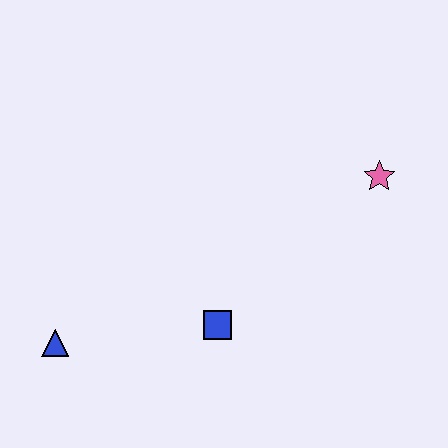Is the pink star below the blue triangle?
No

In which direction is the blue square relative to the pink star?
The blue square is to the left of the pink star.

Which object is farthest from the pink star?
The blue triangle is farthest from the pink star.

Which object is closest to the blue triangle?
The blue square is closest to the blue triangle.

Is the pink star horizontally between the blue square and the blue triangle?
No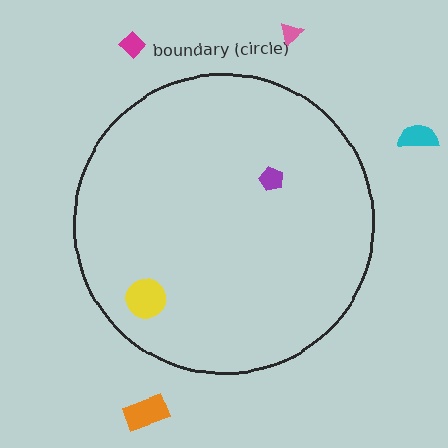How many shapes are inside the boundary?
2 inside, 4 outside.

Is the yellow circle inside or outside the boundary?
Inside.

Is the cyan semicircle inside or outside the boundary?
Outside.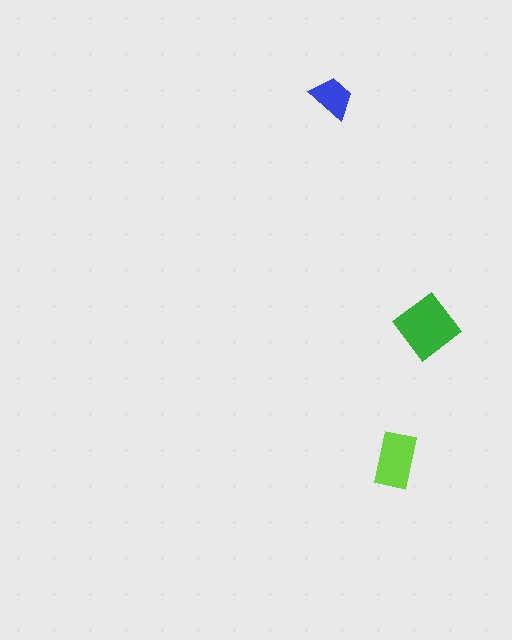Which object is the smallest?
The blue trapezoid.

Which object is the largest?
The green diamond.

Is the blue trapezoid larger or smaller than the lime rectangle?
Smaller.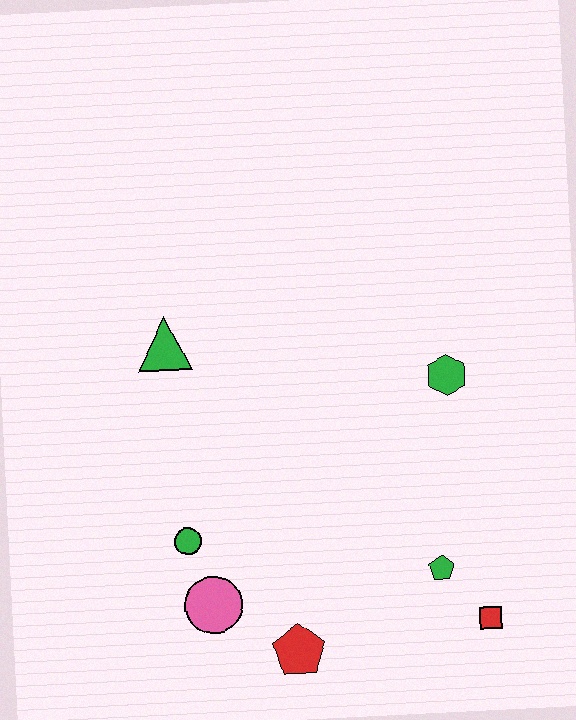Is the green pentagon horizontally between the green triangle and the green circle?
No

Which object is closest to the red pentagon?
The pink circle is closest to the red pentagon.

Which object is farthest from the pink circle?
The green hexagon is farthest from the pink circle.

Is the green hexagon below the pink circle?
No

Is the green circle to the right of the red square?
No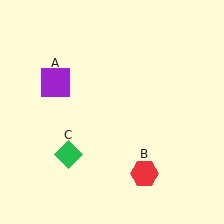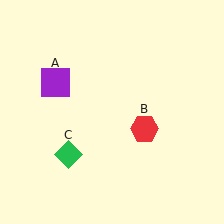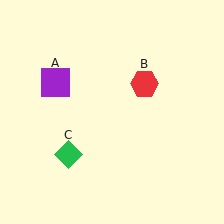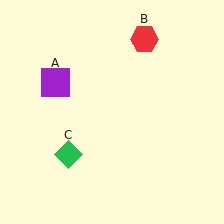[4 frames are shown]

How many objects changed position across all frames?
1 object changed position: red hexagon (object B).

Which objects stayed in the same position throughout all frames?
Purple square (object A) and green diamond (object C) remained stationary.